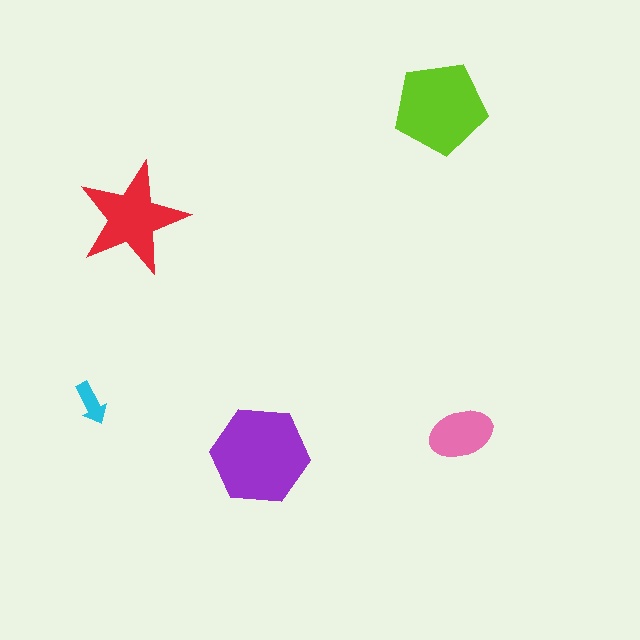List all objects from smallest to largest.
The cyan arrow, the pink ellipse, the red star, the lime pentagon, the purple hexagon.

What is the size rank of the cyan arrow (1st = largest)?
5th.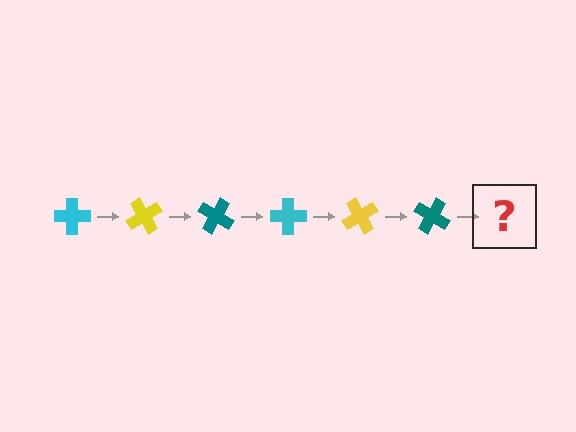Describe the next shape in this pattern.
It should be a cyan cross, rotated 360 degrees from the start.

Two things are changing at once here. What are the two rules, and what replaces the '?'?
The two rules are that it rotates 60 degrees each step and the color cycles through cyan, yellow, and teal. The '?' should be a cyan cross, rotated 360 degrees from the start.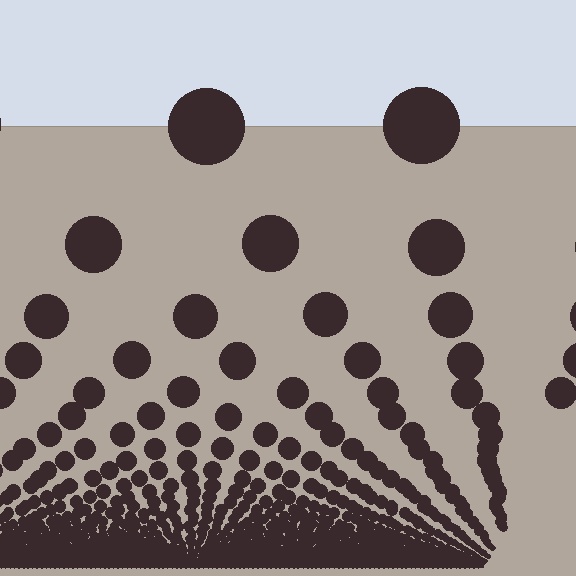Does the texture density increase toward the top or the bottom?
Density increases toward the bottom.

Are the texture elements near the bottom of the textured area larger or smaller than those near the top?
Smaller. The gradient is inverted — elements near the bottom are smaller and denser.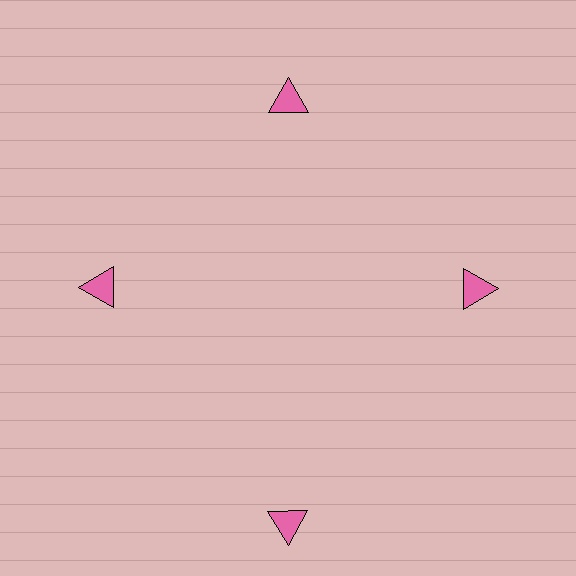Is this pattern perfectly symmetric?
No. The 4 pink triangles are arranged in a ring, but one element near the 6 o'clock position is pushed outward from the center, breaking the 4-fold rotational symmetry.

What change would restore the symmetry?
The symmetry would be restored by moving it inward, back onto the ring so that all 4 triangles sit at equal angles and equal distance from the center.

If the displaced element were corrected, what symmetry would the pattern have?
It would have 4-fold rotational symmetry — the pattern would map onto itself every 90 degrees.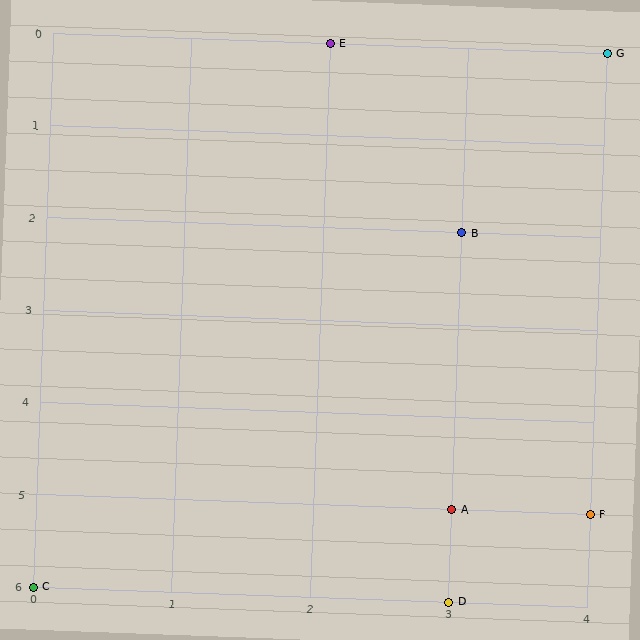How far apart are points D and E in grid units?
Points D and E are 1 column and 6 rows apart (about 6.1 grid units diagonally).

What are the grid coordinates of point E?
Point E is at grid coordinates (2, 0).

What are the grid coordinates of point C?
Point C is at grid coordinates (0, 6).